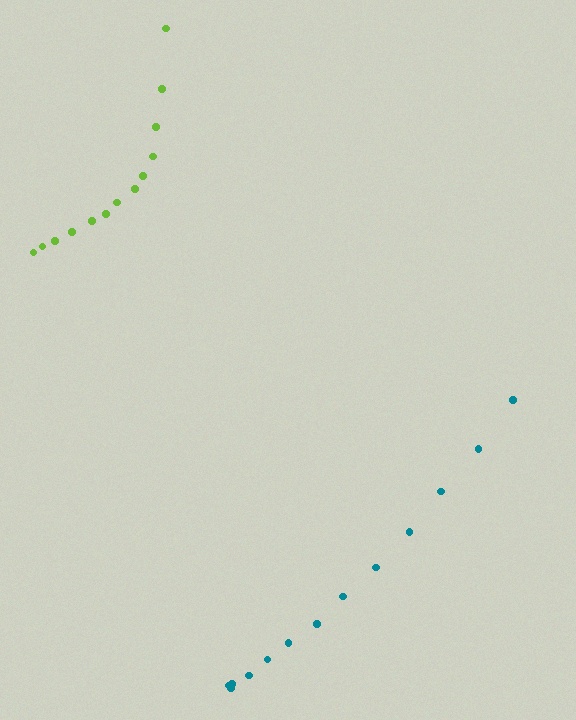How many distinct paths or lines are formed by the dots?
There are 2 distinct paths.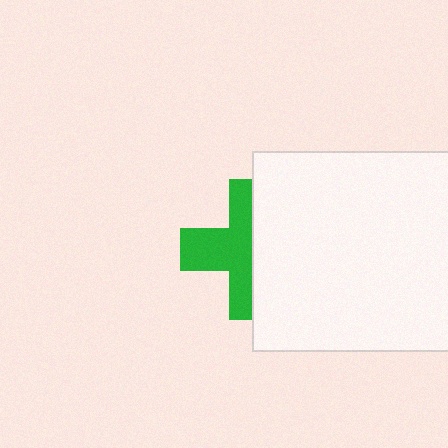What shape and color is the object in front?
The object in front is a white square.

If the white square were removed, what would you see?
You would see the complete green cross.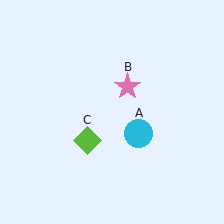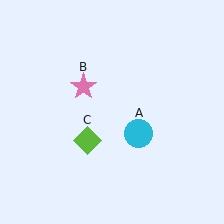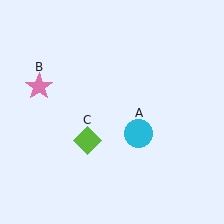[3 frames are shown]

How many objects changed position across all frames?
1 object changed position: pink star (object B).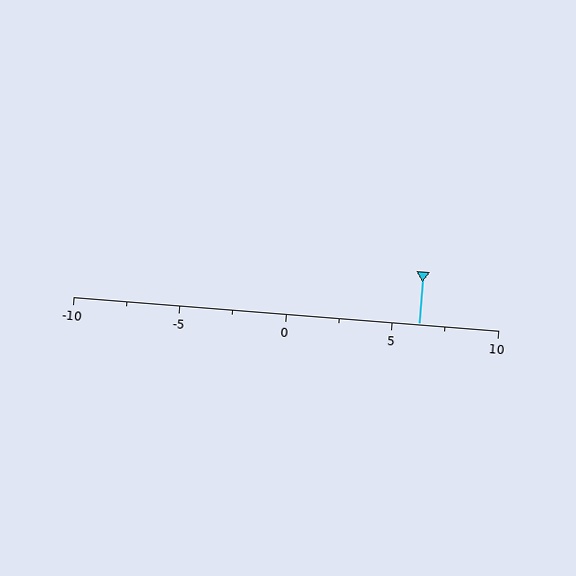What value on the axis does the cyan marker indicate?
The marker indicates approximately 6.2.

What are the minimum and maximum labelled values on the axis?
The axis runs from -10 to 10.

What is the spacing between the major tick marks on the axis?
The major ticks are spaced 5 apart.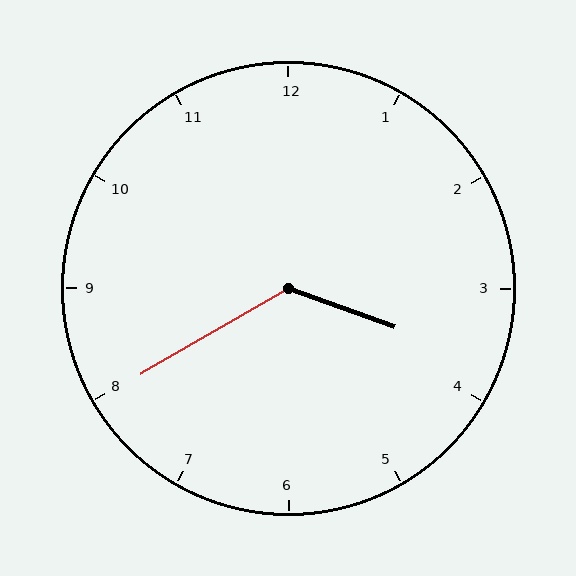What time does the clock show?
3:40.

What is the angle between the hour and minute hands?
Approximately 130 degrees.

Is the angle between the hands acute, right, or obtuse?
It is obtuse.